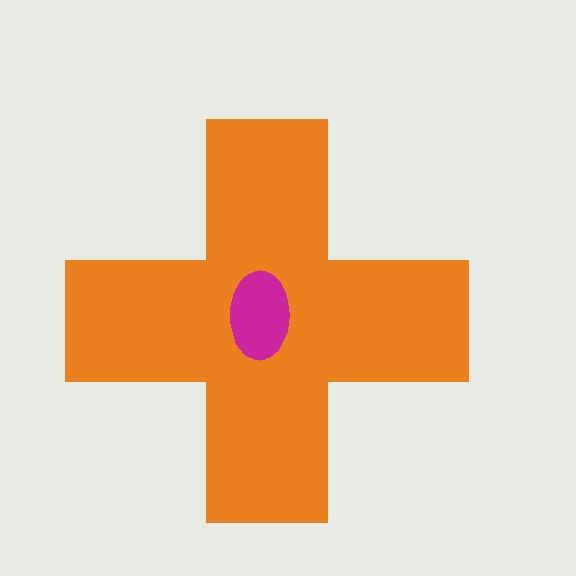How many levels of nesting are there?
2.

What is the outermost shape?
The orange cross.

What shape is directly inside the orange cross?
The magenta ellipse.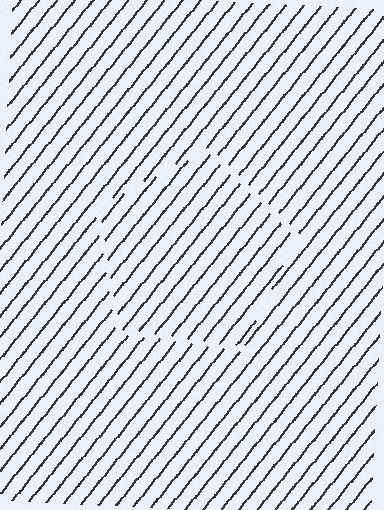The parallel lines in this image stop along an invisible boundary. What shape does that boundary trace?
An illusory pentagon. The interior of the shape contains the same grating, shifted by half a period — the contour is defined by the phase discontinuity where line-ends from the inner and outer gratings abut.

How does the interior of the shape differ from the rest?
The interior of the shape contains the same grating, shifted by half a period — the contour is defined by the phase discontinuity where line-ends from the inner and outer gratings abut.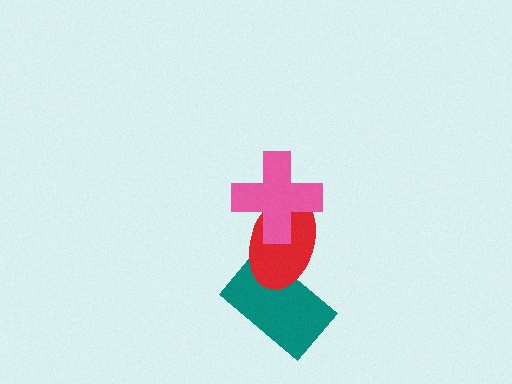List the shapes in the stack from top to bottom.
From top to bottom: the pink cross, the red ellipse, the teal rectangle.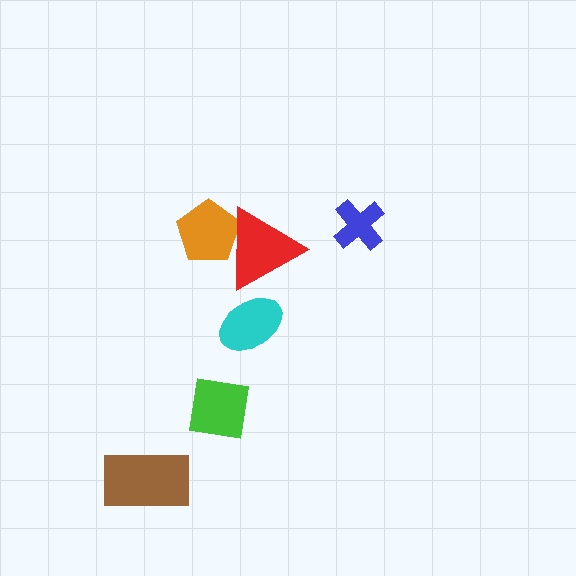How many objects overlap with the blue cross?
0 objects overlap with the blue cross.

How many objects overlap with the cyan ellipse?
0 objects overlap with the cyan ellipse.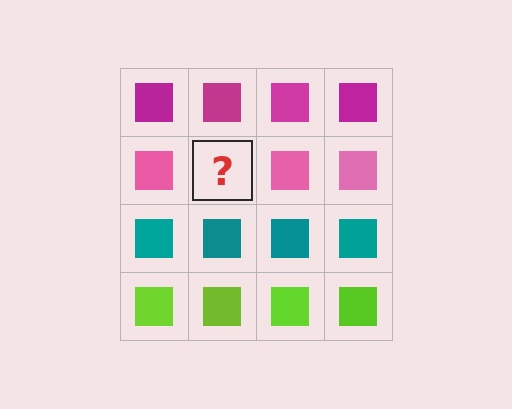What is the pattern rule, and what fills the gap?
The rule is that each row has a consistent color. The gap should be filled with a pink square.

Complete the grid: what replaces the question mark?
The question mark should be replaced with a pink square.